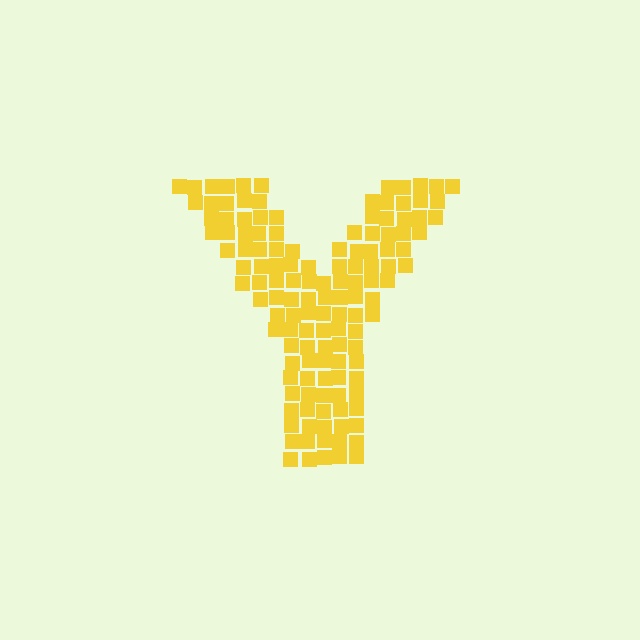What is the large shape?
The large shape is the letter Y.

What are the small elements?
The small elements are squares.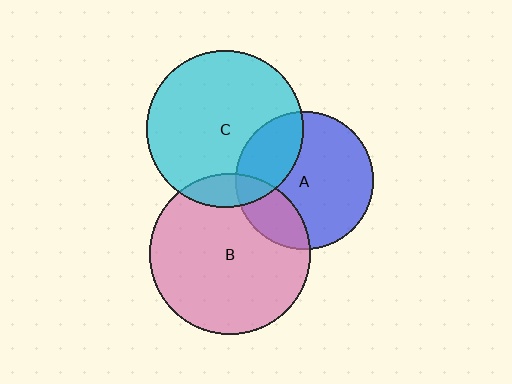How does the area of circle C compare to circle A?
Approximately 1.3 times.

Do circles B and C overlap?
Yes.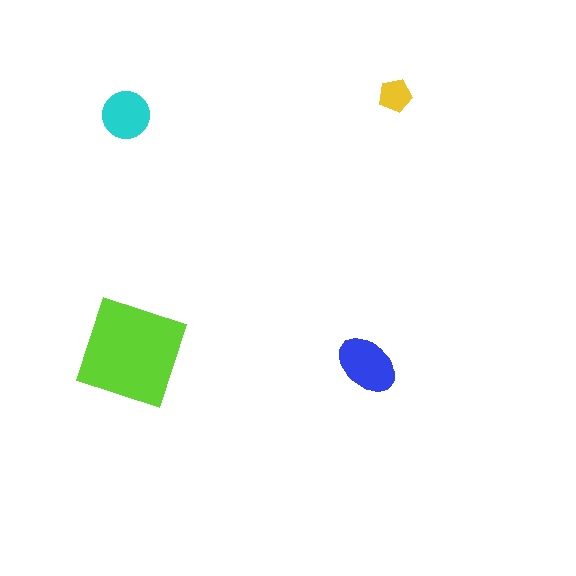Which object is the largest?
The lime square.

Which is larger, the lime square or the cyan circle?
The lime square.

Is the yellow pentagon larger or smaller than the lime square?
Smaller.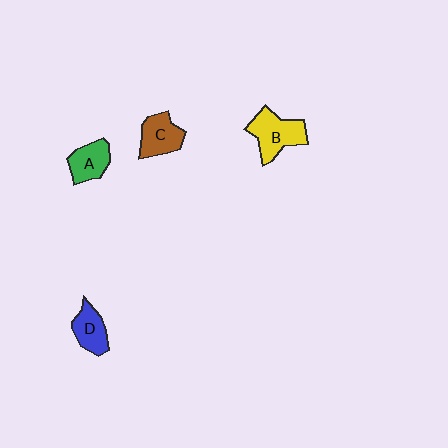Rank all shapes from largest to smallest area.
From largest to smallest: B (yellow), C (brown), A (green), D (blue).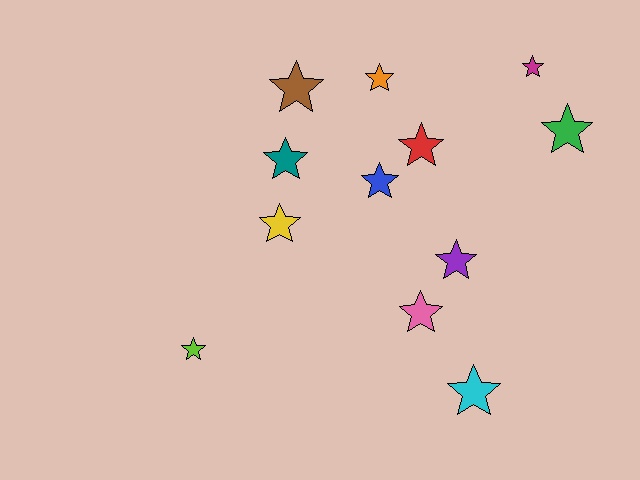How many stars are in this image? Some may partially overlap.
There are 12 stars.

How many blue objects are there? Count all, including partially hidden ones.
There is 1 blue object.